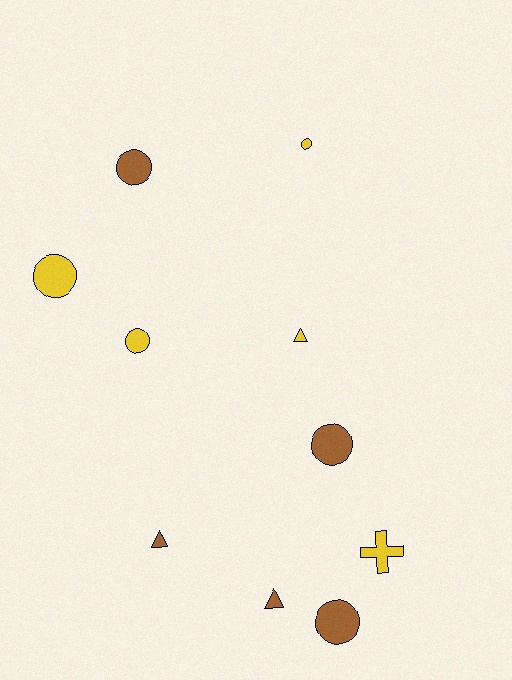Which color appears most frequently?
Brown, with 5 objects.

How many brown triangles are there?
There are 2 brown triangles.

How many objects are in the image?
There are 10 objects.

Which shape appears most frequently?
Circle, with 6 objects.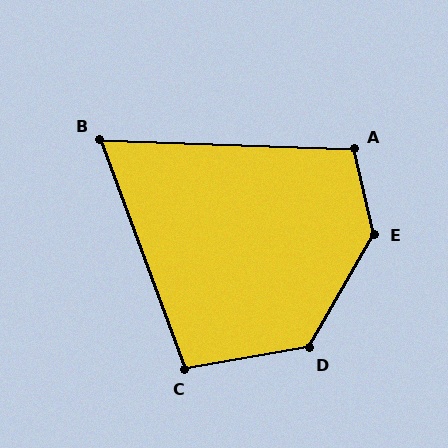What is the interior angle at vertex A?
Approximately 105 degrees (obtuse).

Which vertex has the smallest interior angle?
B, at approximately 68 degrees.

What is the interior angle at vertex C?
Approximately 101 degrees (obtuse).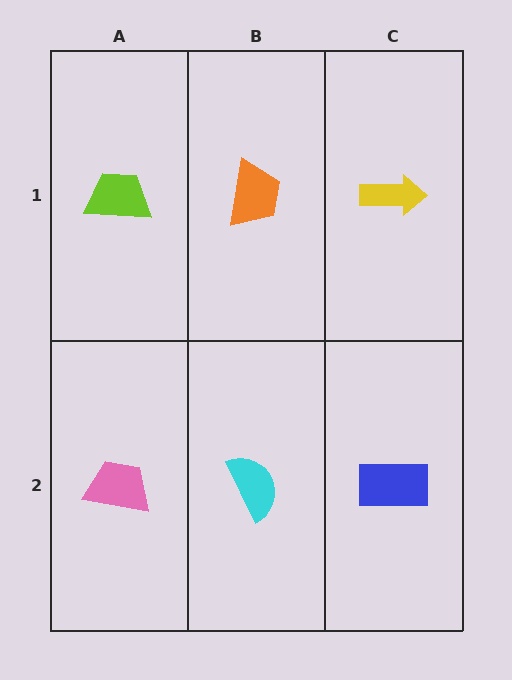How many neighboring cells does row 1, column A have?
2.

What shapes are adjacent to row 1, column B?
A cyan semicircle (row 2, column B), a lime trapezoid (row 1, column A), a yellow arrow (row 1, column C).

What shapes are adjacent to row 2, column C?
A yellow arrow (row 1, column C), a cyan semicircle (row 2, column B).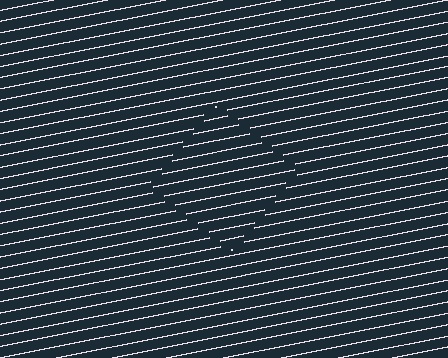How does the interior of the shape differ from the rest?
The interior of the shape contains the same grating, shifted by half a period — the contour is defined by the phase discontinuity where line-ends from the inner and outer gratings abut.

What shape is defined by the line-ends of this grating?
An illusory square. The interior of the shape contains the same grating, shifted by half a period — the contour is defined by the phase discontinuity where line-ends from the inner and outer gratings abut.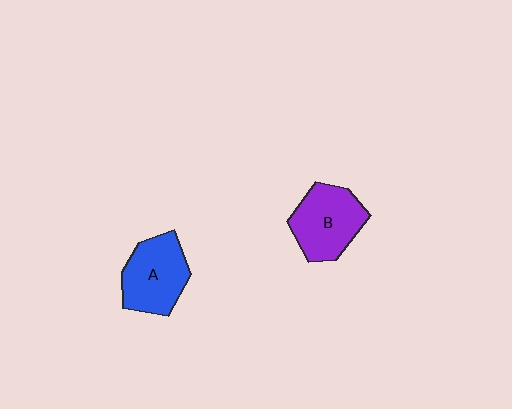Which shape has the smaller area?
Shape A (blue).